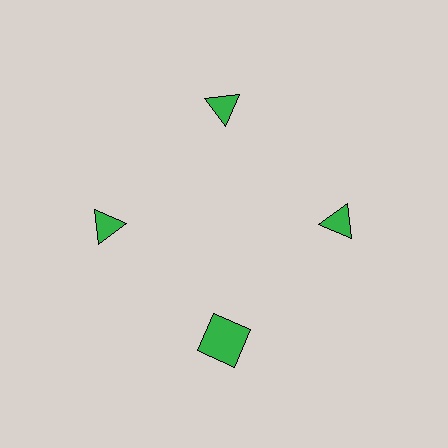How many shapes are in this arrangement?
There are 4 shapes arranged in a ring pattern.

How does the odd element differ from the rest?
It has a different shape: square instead of triangle.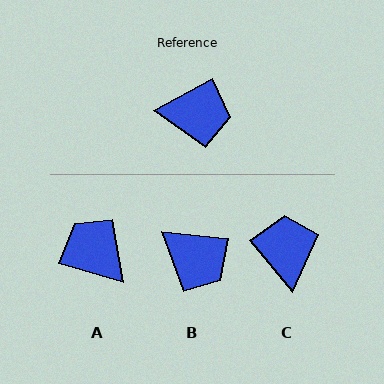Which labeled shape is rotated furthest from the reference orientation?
A, about 135 degrees away.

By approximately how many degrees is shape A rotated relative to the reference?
Approximately 135 degrees counter-clockwise.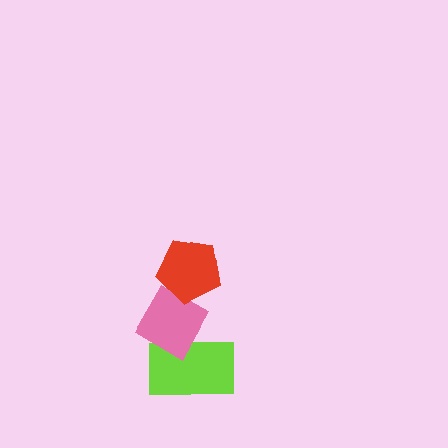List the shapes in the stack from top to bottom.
From top to bottom: the red pentagon, the pink diamond, the lime rectangle.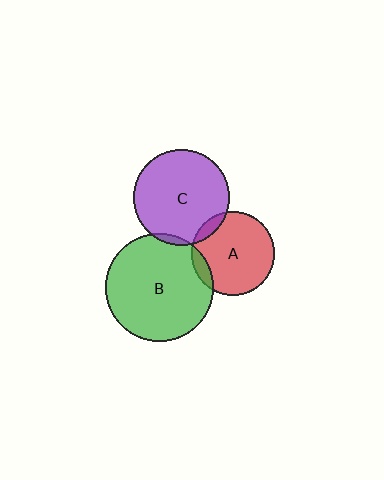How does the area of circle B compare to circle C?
Approximately 1.2 times.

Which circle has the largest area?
Circle B (green).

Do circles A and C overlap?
Yes.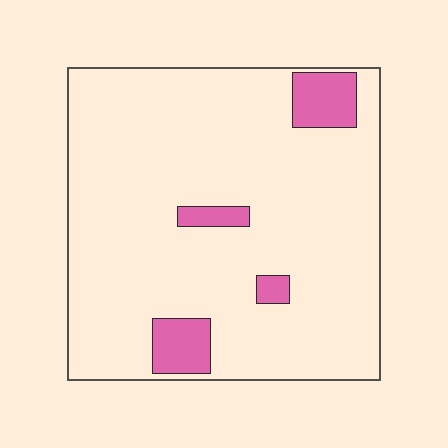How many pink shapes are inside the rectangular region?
4.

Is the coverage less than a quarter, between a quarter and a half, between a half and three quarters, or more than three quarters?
Less than a quarter.